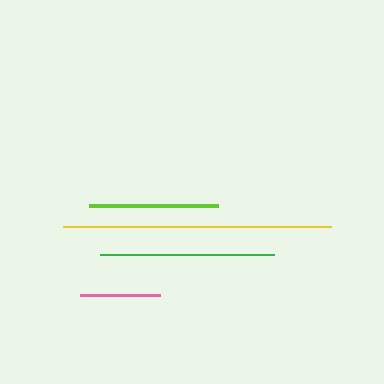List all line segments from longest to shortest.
From longest to shortest: yellow, green, lime, pink.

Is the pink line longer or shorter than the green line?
The green line is longer than the pink line.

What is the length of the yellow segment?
The yellow segment is approximately 268 pixels long.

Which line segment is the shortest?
The pink line is the shortest at approximately 80 pixels.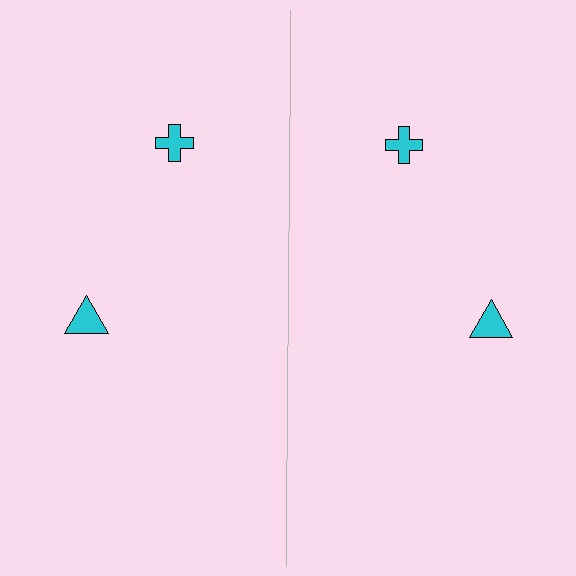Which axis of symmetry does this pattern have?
The pattern has a vertical axis of symmetry running through the center of the image.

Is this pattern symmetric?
Yes, this pattern has bilateral (reflection) symmetry.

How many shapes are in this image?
There are 4 shapes in this image.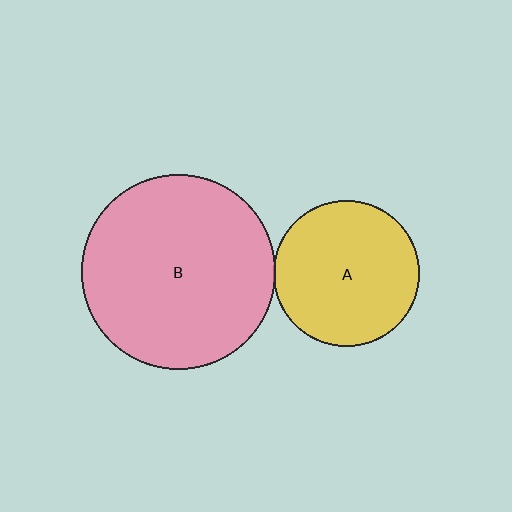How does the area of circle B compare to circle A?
Approximately 1.8 times.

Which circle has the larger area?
Circle B (pink).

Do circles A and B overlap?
Yes.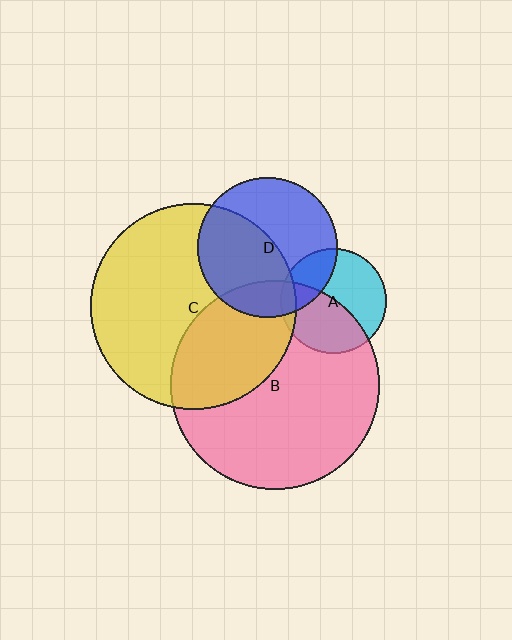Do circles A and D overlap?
Yes.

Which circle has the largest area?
Circle B (pink).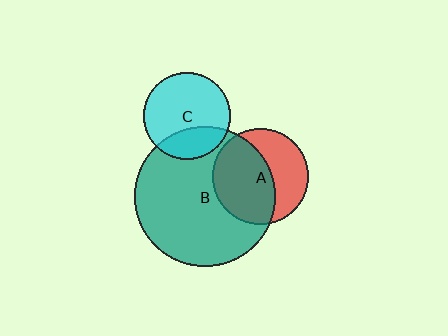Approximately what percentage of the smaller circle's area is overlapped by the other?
Approximately 25%.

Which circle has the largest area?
Circle B (teal).